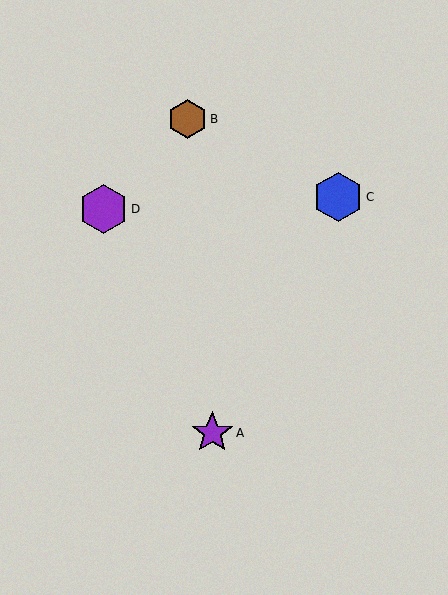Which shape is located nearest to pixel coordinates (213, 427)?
The purple star (labeled A) at (212, 433) is nearest to that location.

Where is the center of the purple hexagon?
The center of the purple hexagon is at (104, 209).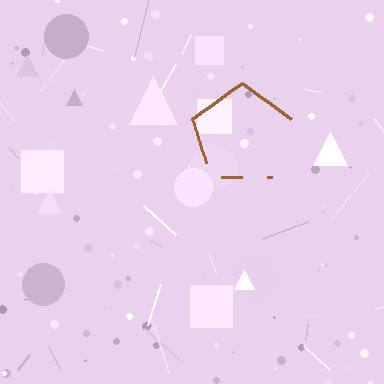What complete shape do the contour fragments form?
The contour fragments form a pentagon.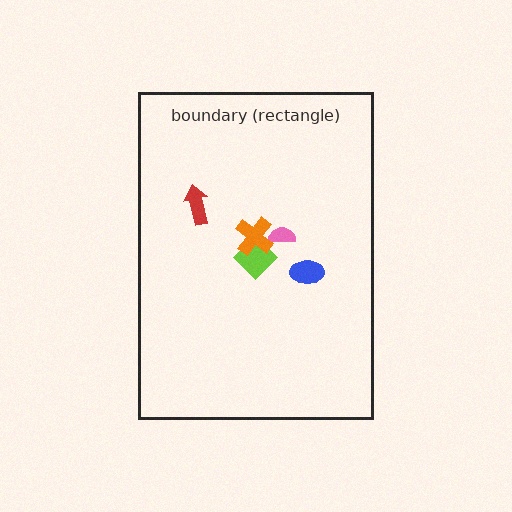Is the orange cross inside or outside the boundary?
Inside.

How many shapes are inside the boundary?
5 inside, 0 outside.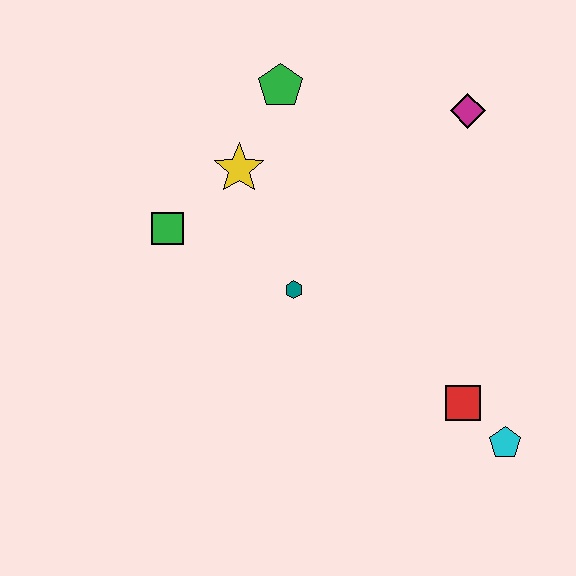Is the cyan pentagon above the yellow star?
No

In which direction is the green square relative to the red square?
The green square is to the left of the red square.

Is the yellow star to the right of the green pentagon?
No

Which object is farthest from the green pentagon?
The cyan pentagon is farthest from the green pentagon.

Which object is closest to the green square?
The yellow star is closest to the green square.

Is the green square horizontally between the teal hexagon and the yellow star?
No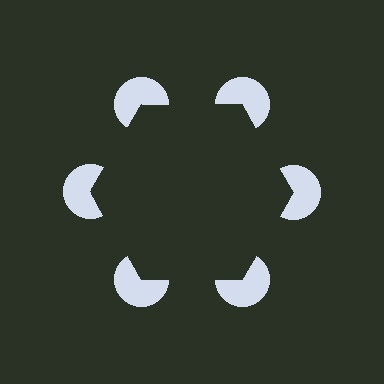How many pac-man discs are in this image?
There are 6 — one at each vertex of the illusory hexagon.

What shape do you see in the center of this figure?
An illusory hexagon — its edges are inferred from the aligned wedge cuts in the pac-man discs, not physically drawn.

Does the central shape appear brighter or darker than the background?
It typically appears slightly darker than the background, even though no actual brightness change is drawn.